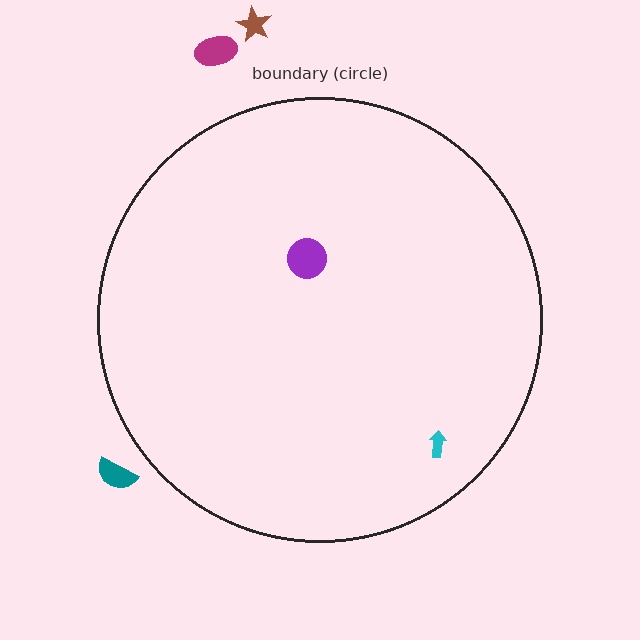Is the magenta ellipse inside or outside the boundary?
Outside.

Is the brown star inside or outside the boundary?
Outside.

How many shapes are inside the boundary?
2 inside, 3 outside.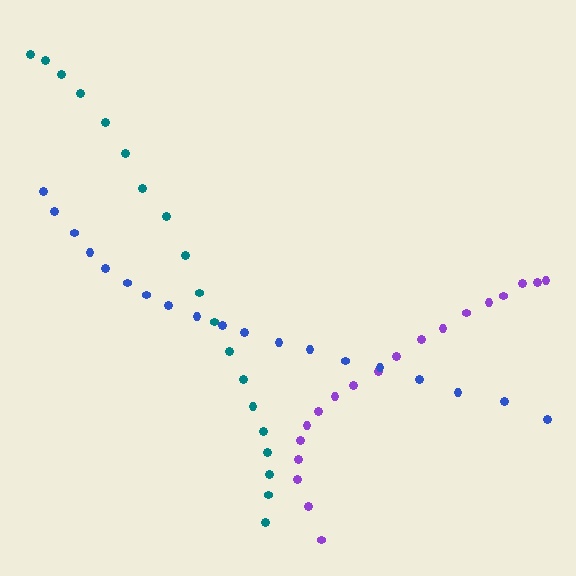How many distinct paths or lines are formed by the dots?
There are 3 distinct paths.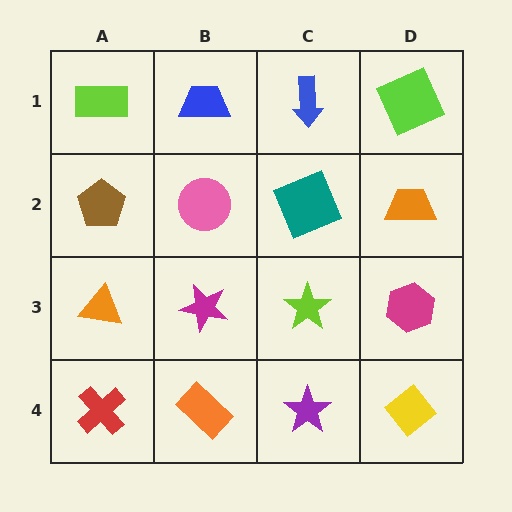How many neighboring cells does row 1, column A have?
2.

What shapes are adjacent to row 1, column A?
A brown pentagon (row 2, column A), a blue trapezoid (row 1, column B).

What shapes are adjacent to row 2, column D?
A lime square (row 1, column D), a magenta hexagon (row 3, column D), a teal square (row 2, column C).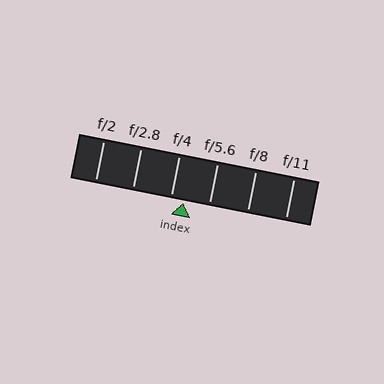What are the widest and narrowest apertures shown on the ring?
The widest aperture shown is f/2 and the narrowest is f/11.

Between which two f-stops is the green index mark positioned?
The index mark is between f/4 and f/5.6.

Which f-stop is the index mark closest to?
The index mark is closest to f/4.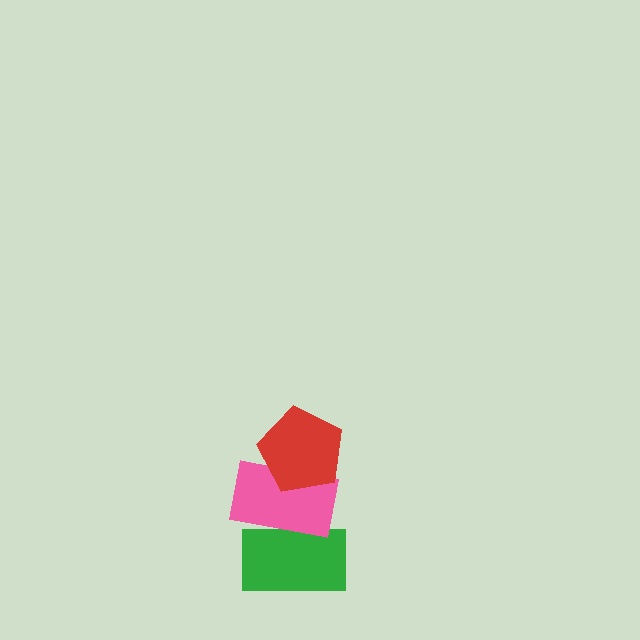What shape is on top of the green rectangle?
The pink rectangle is on top of the green rectangle.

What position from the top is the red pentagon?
The red pentagon is 1st from the top.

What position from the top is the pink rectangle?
The pink rectangle is 2nd from the top.